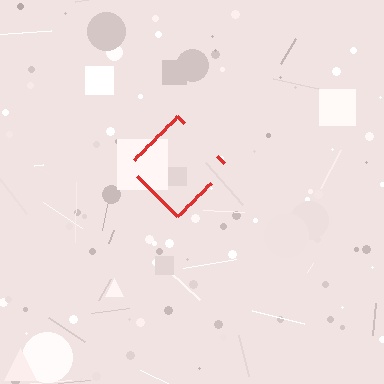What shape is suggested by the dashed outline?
The dashed outline suggests a diamond.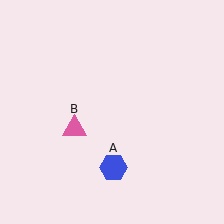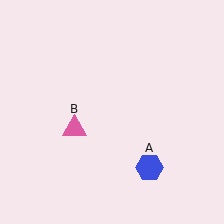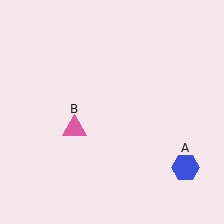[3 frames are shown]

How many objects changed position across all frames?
1 object changed position: blue hexagon (object A).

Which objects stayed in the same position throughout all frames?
Pink triangle (object B) remained stationary.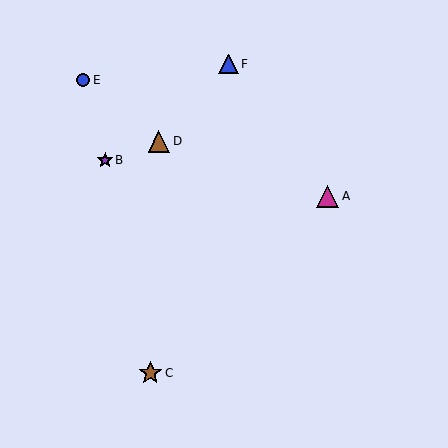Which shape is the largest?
The brown star (labeled C) is the largest.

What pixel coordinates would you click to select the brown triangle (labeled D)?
Click at (159, 141) to select the brown triangle D.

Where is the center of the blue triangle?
The center of the blue triangle is at (228, 64).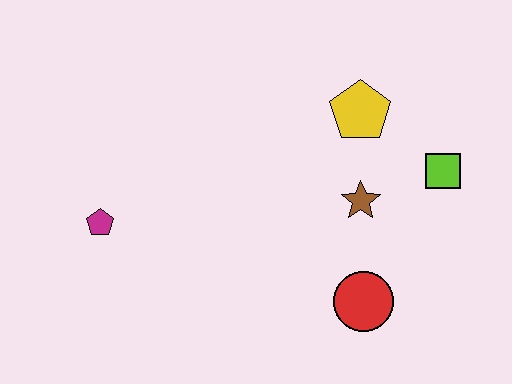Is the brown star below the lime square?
Yes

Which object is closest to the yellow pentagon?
The brown star is closest to the yellow pentagon.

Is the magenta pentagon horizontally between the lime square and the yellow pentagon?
No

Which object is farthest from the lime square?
The magenta pentagon is farthest from the lime square.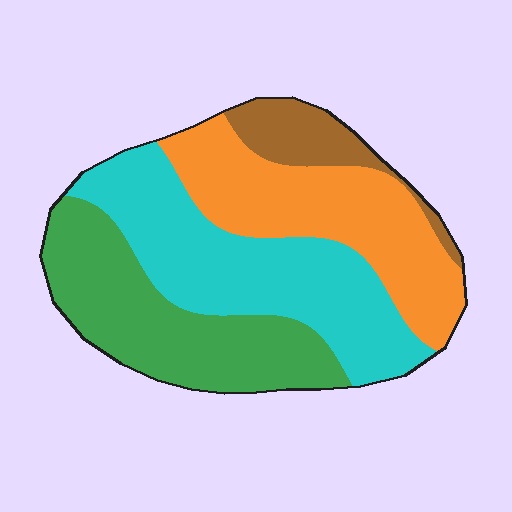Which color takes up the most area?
Cyan, at roughly 35%.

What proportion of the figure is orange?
Orange covers around 30% of the figure.